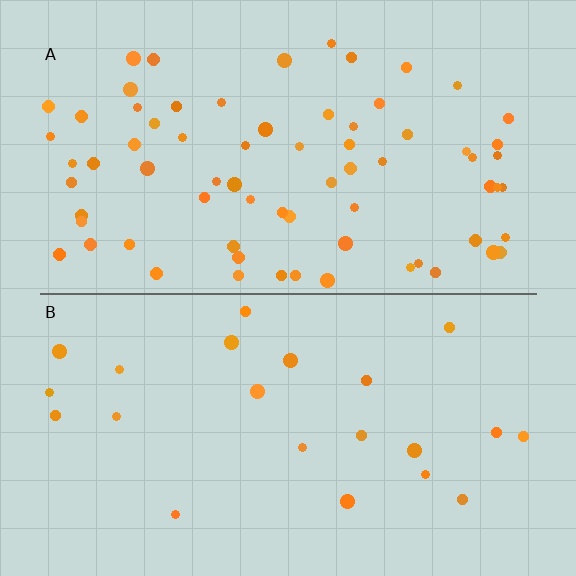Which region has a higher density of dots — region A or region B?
A (the top).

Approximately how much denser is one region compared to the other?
Approximately 3.2× — region A over region B.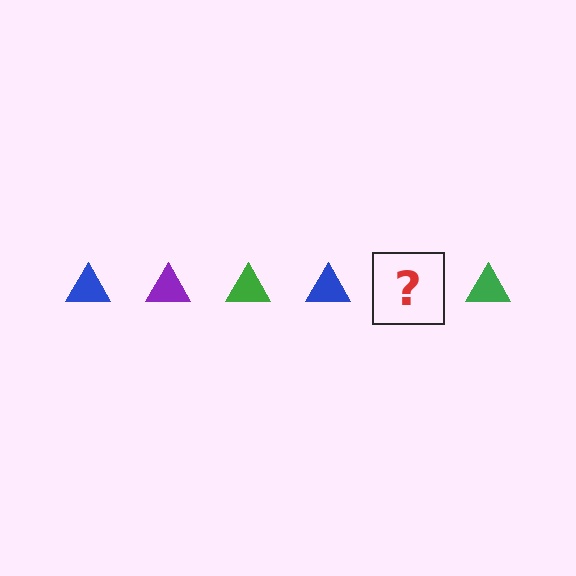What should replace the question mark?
The question mark should be replaced with a purple triangle.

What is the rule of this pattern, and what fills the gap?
The rule is that the pattern cycles through blue, purple, green triangles. The gap should be filled with a purple triangle.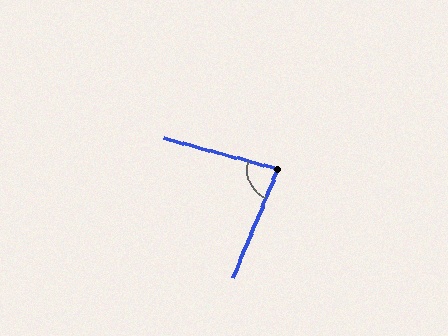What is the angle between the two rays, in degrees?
Approximately 83 degrees.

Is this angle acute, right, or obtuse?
It is acute.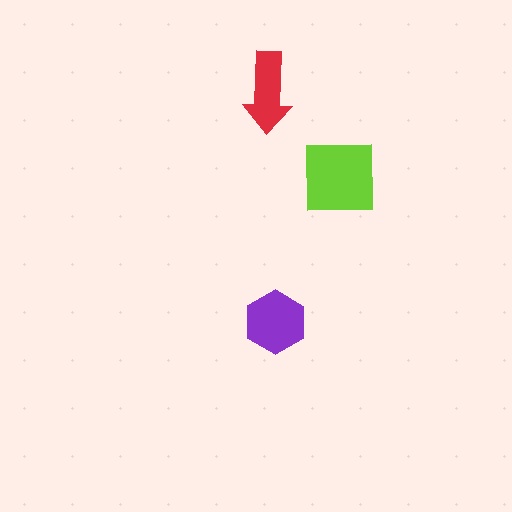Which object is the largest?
The lime square.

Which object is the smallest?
The red arrow.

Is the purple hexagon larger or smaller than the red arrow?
Larger.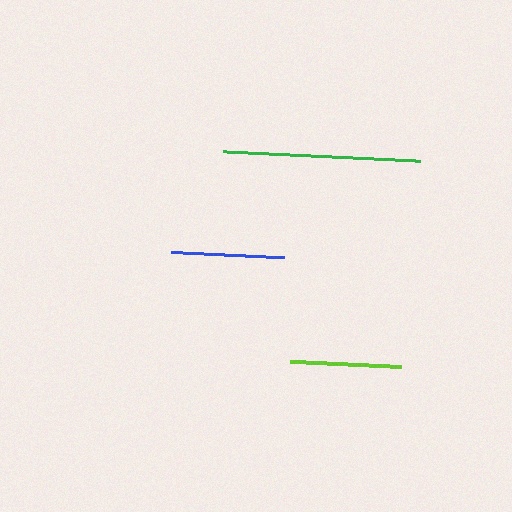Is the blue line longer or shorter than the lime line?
The blue line is longer than the lime line.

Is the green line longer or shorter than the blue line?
The green line is longer than the blue line.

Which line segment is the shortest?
The lime line is the shortest at approximately 110 pixels.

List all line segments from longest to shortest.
From longest to shortest: green, blue, lime.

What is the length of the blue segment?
The blue segment is approximately 113 pixels long.